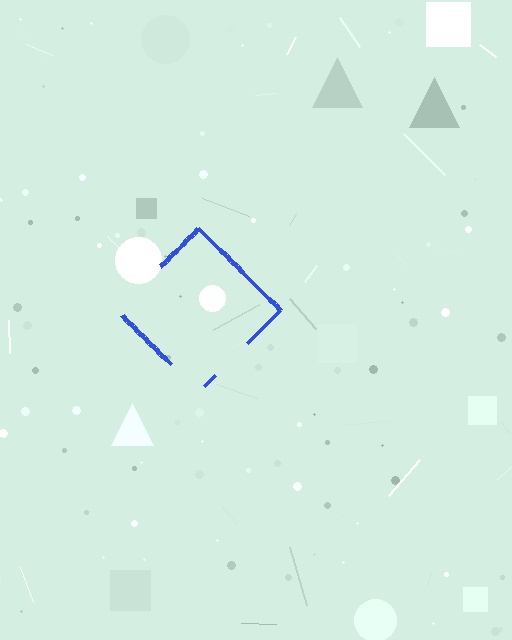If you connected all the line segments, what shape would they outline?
They would outline a diamond.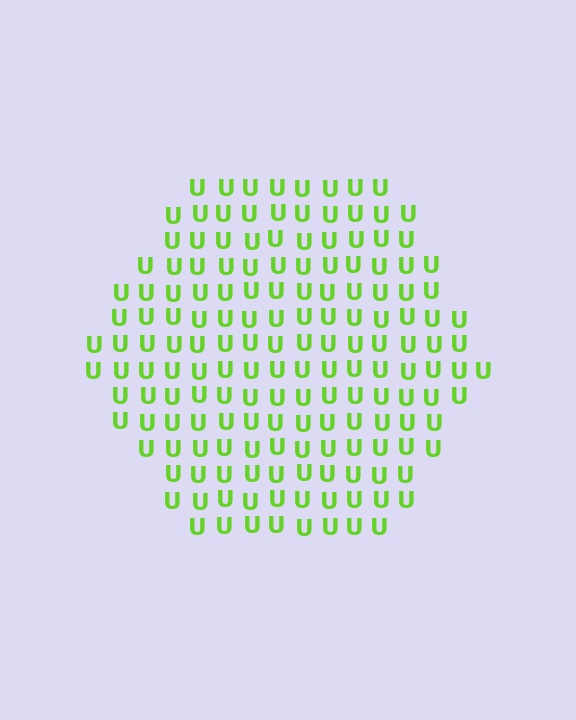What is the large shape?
The large shape is a hexagon.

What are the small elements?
The small elements are letter U's.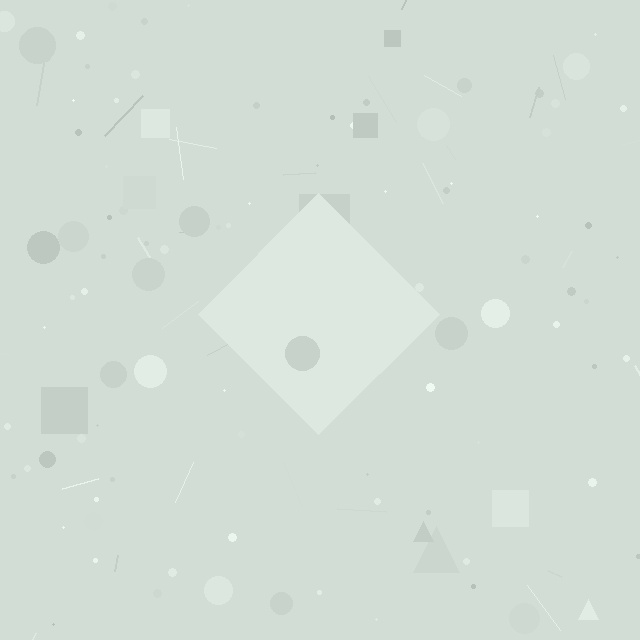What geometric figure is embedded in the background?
A diamond is embedded in the background.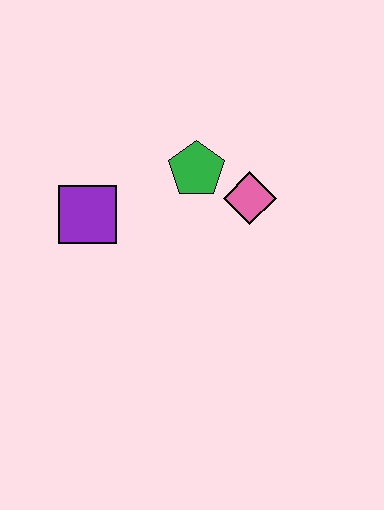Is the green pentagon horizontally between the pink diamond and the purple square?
Yes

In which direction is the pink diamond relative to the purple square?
The pink diamond is to the right of the purple square.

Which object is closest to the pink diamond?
The green pentagon is closest to the pink diamond.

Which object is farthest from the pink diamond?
The purple square is farthest from the pink diamond.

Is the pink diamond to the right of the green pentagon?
Yes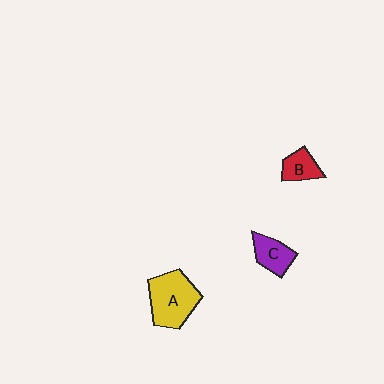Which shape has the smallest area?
Shape B (red).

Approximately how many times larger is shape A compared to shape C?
Approximately 1.9 times.